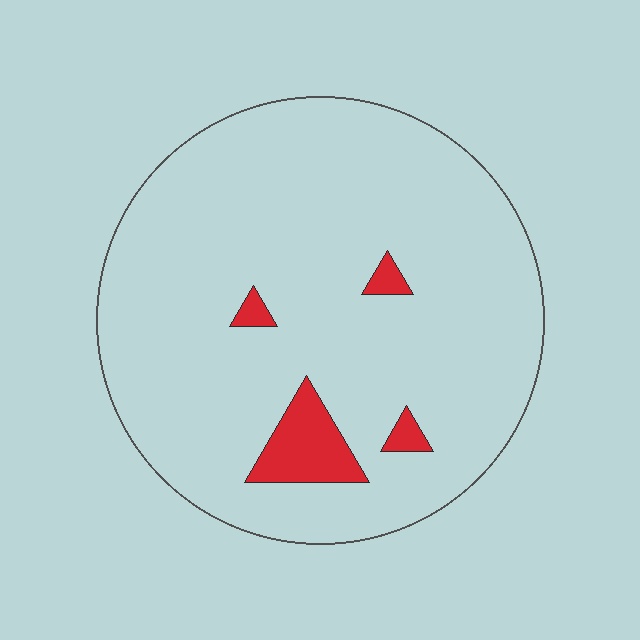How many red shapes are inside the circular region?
4.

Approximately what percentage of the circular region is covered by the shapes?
Approximately 5%.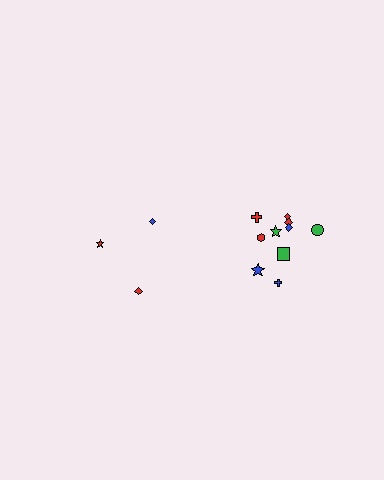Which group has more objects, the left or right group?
The right group.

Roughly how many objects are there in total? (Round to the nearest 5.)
Roughly 15 objects in total.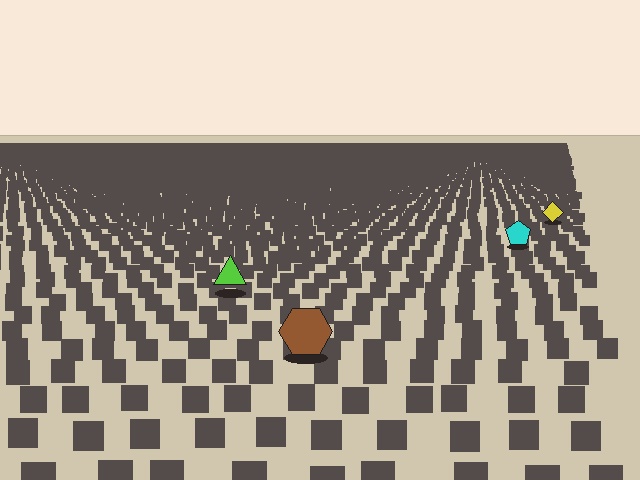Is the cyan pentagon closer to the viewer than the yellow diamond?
Yes. The cyan pentagon is closer — you can tell from the texture gradient: the ground texture is coarser near it.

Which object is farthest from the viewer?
The yellow diamond is farthest from the viewer. It appears smaller and the ground texture around it is denser.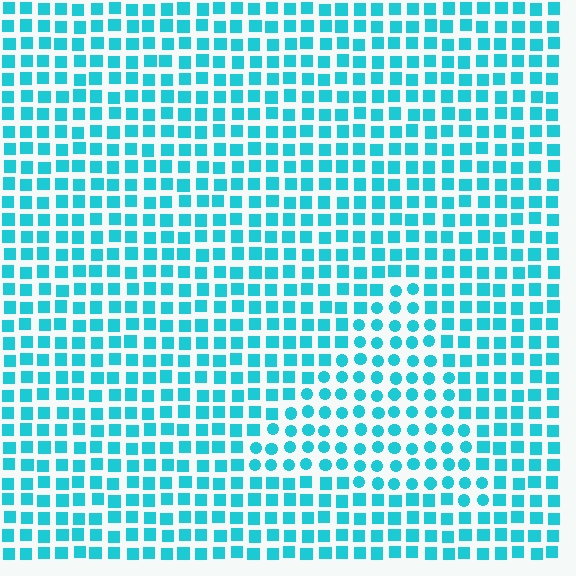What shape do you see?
I see a triangle.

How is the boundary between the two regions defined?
The boundary is defined by a change in element shape: circles inside vs. squares outside. All elements share the same color and spacing.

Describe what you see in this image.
The image is filled with small cyan elements arranged in a uniform grid. A triangle-shaped region contains circles, while the surrounding area contains squares. The boundary is defined purely by the change in element shape.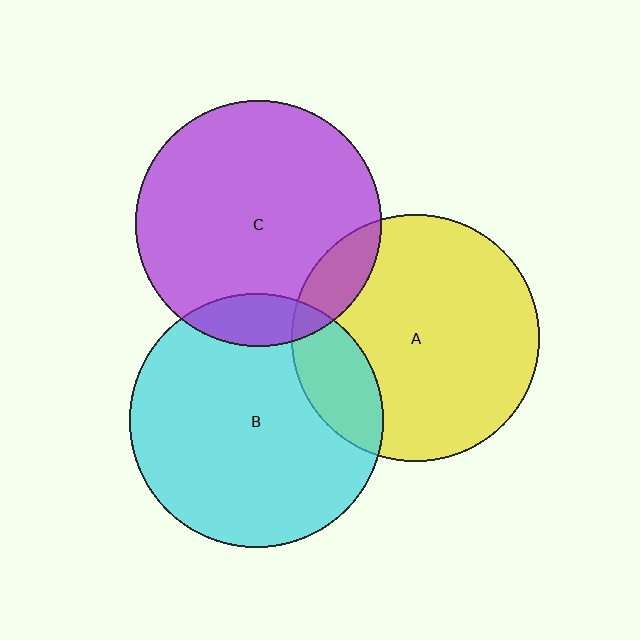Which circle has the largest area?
Circle B (cyan).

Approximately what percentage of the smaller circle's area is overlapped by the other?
Approximately 20%.